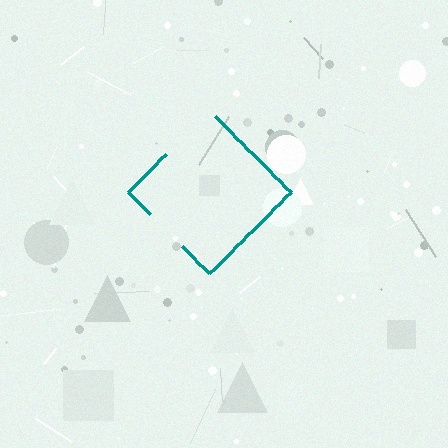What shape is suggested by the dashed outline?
The dashed outline suggests a diamond.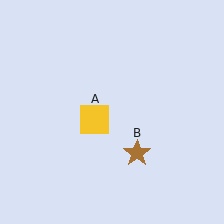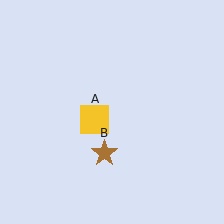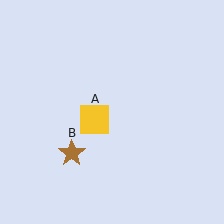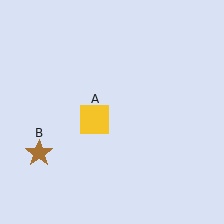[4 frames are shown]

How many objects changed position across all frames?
1 object changed position: brown star (object B).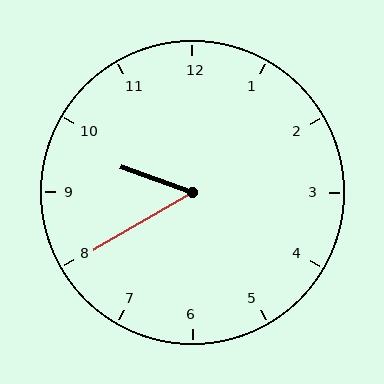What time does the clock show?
9:40.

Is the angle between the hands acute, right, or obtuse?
It is acute.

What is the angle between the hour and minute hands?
Approximately 50 degrees.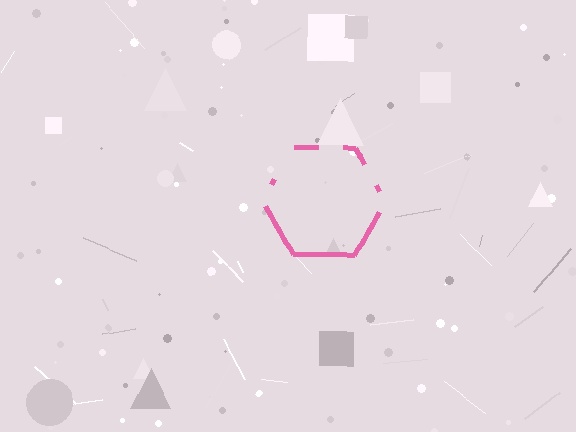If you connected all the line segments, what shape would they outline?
They would outline a hexagon.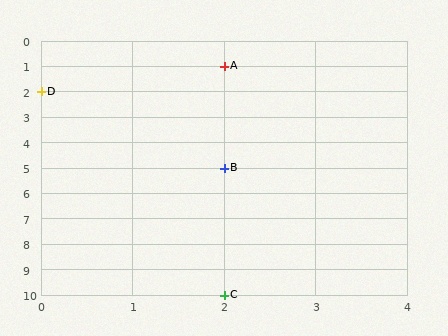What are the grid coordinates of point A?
Point A is at grid coordinates (2, 1).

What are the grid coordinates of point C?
Point C is at grid coordinates (2, 10).